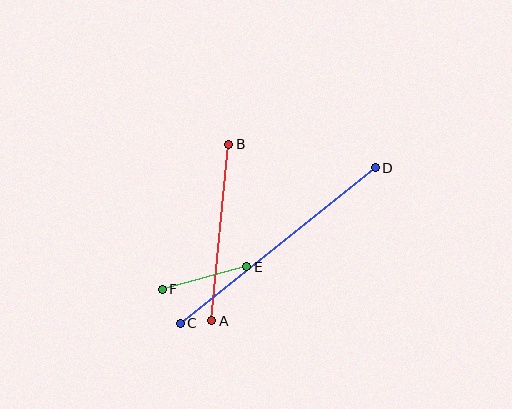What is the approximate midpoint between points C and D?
The midpoint is at approximately (278, 245) pixels.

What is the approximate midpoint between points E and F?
The midpoint is at approximately (205, 278) pixels.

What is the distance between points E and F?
The distance is approximately 87 pixels.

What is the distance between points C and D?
The distance is approximately 249 pixels.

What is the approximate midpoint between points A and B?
The midpoint is at approximately (220, 232) pixels.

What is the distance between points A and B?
The distance is approximately 177 pixels.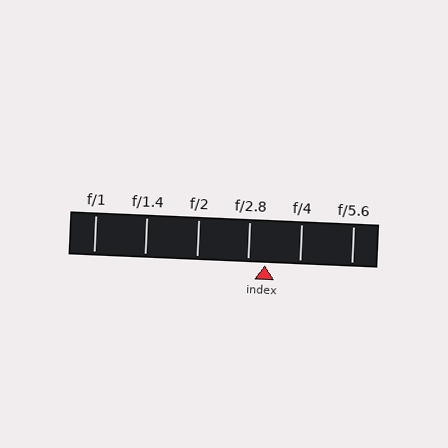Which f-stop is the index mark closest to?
The index mark is closest to f/2.8.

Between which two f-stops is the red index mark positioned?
The index mark is between f/2.8 and f/4.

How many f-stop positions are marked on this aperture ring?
There are 6 f-stop positions marked.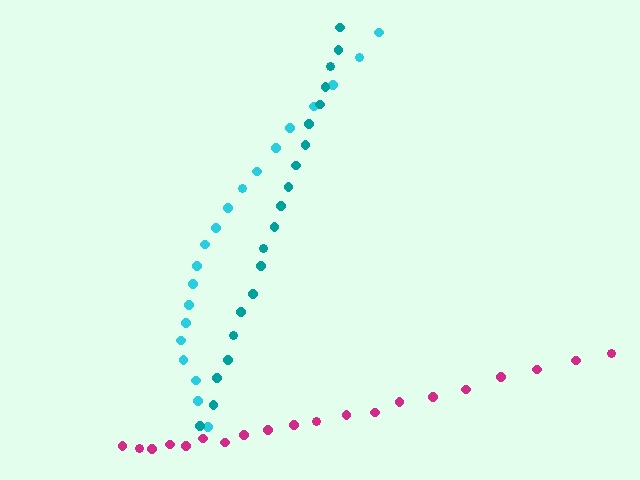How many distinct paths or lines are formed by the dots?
There are 3 distinct paths.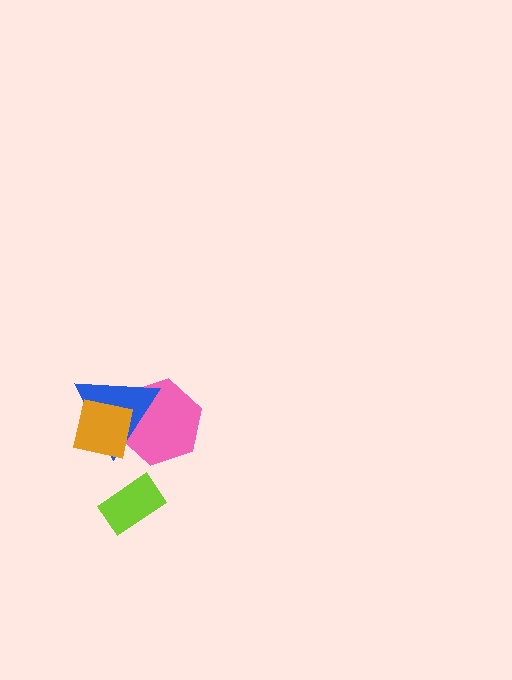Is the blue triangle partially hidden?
Yes, it is partially covered by another shape.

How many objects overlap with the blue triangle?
2 objects overlap with the blue triangle.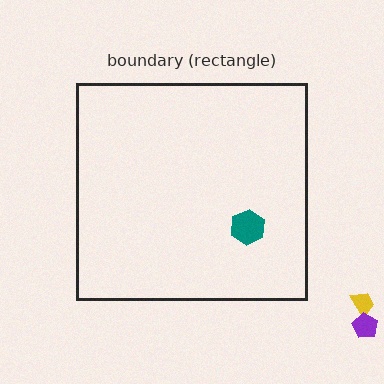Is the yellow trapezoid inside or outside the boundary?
Outside.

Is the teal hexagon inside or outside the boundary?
Inside.